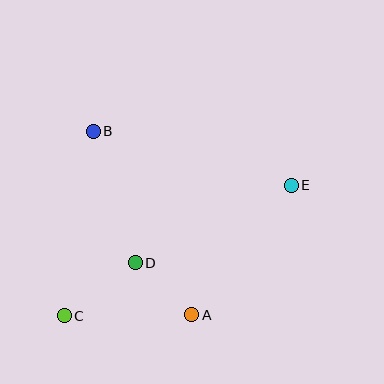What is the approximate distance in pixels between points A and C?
The distance between A and C is approximately 127 pixels.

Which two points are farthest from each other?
Points C and E are farthest from each other.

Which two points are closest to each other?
Points A and D are closest to each other.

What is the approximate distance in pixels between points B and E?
The distance between B and E is approximately 205 pixels.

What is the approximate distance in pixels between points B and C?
The distance between B and C is approximately 187 pixels.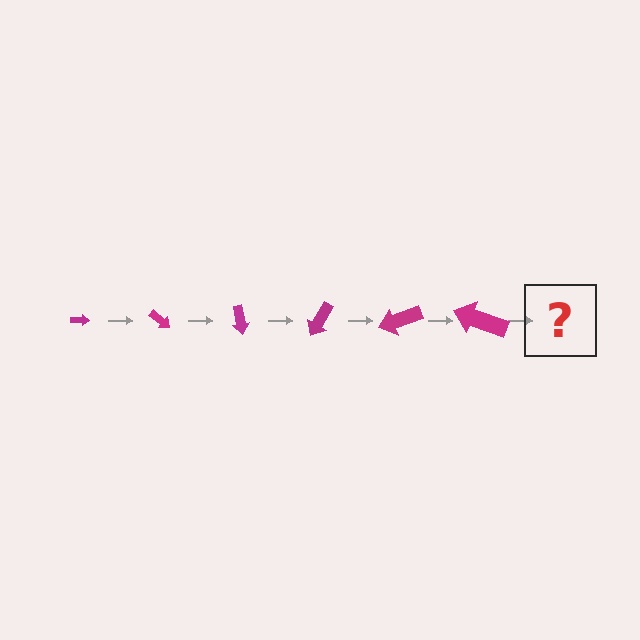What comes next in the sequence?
The next element should be an arrow, larger than the previous one and rotated 240 degrees from the start.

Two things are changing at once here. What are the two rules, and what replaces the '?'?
The two rules are that the arrow grows larger each step and it rotates 40 degrees each step. The '?' should be an arrow, larger than the previous one and rotated 240 degrees from the start.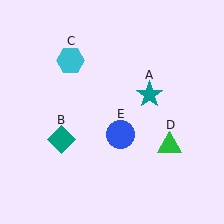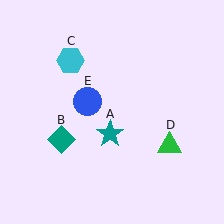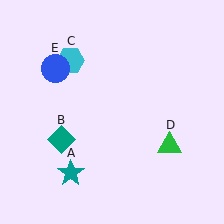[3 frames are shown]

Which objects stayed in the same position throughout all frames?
Teal diamond (object B) and cyan hexagon (object C) and green triangle (object D) remained stationary.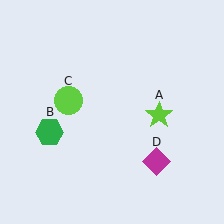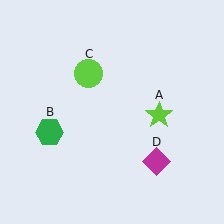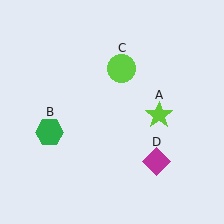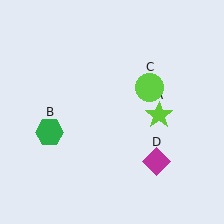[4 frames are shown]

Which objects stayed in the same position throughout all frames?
Lime star (object A) and green hexagon (object B) and magenta diamond (object D) remained stationary.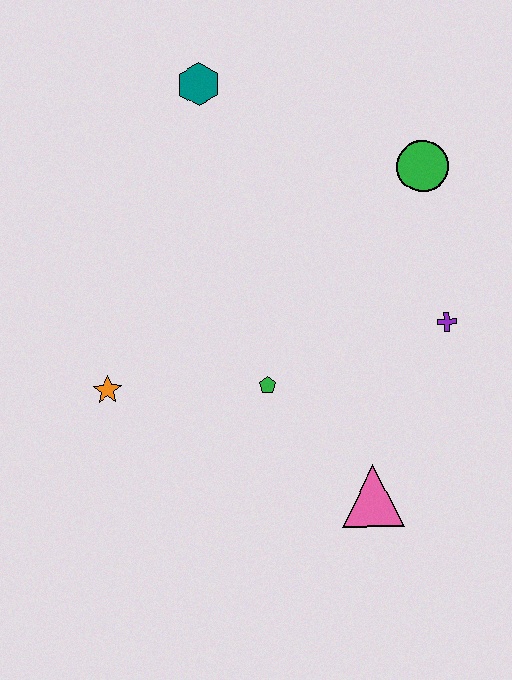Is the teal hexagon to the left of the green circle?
Yes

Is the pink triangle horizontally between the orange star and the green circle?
Yes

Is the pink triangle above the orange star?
No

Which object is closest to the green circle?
The purple cross is closest to the green circle.